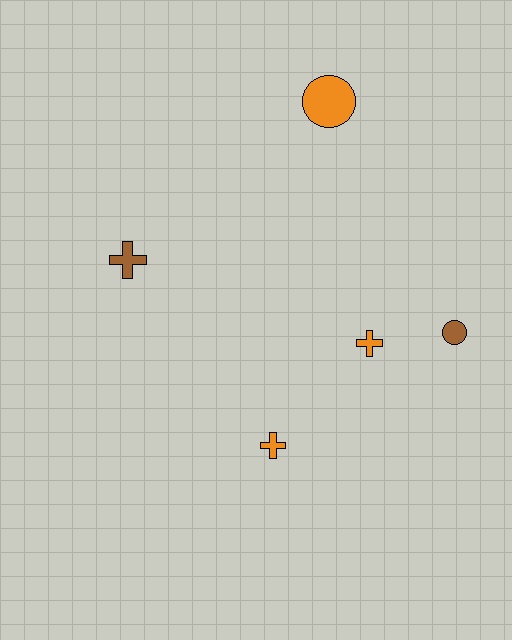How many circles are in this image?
There are 2 circles.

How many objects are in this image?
There are 5 objects.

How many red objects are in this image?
There are no red objects.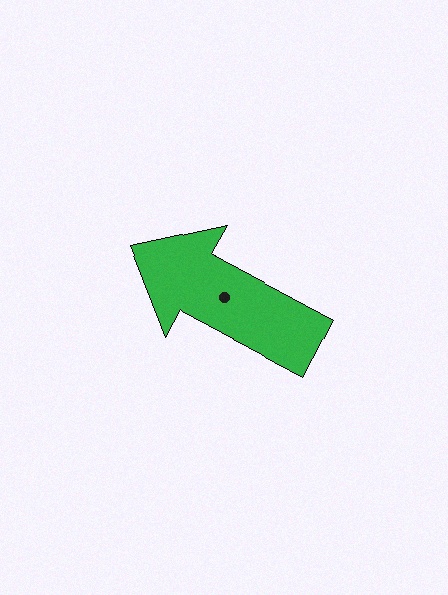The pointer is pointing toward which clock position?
Roughly 10 o'clock.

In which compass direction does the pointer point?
Northwest.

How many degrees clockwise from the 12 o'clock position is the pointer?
Approximately 298 degrees.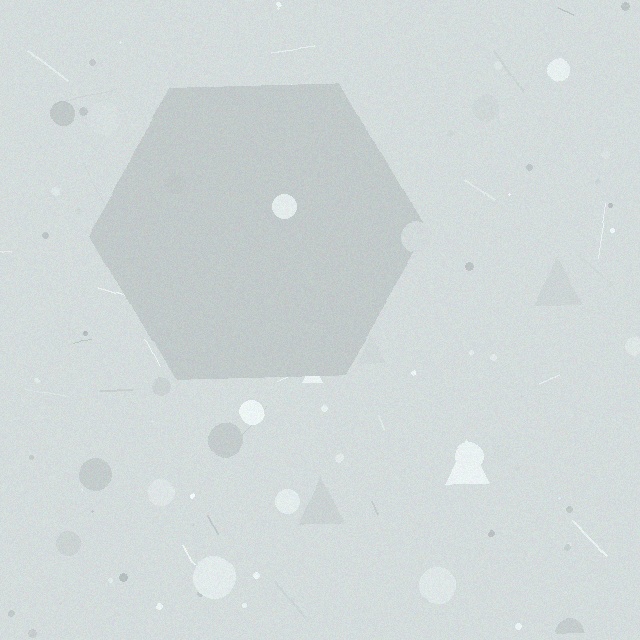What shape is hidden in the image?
A hexagon is hidden in the image.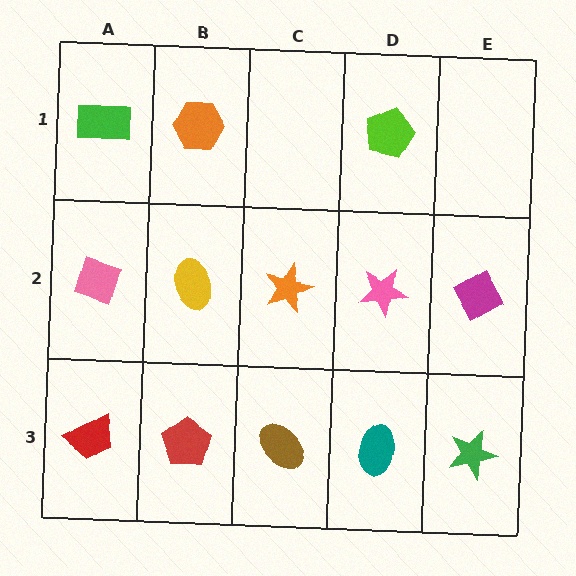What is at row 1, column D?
A lime pentagon.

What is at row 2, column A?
A pink diamond.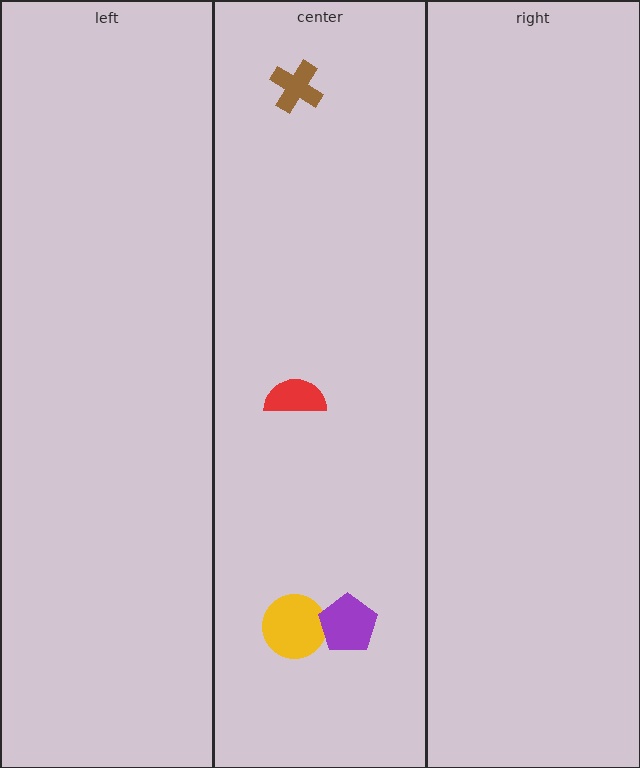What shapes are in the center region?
The yellow circle, the brown cross, the purple pentagon, the red semicircle.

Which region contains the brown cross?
The center region.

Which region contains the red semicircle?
The center region.